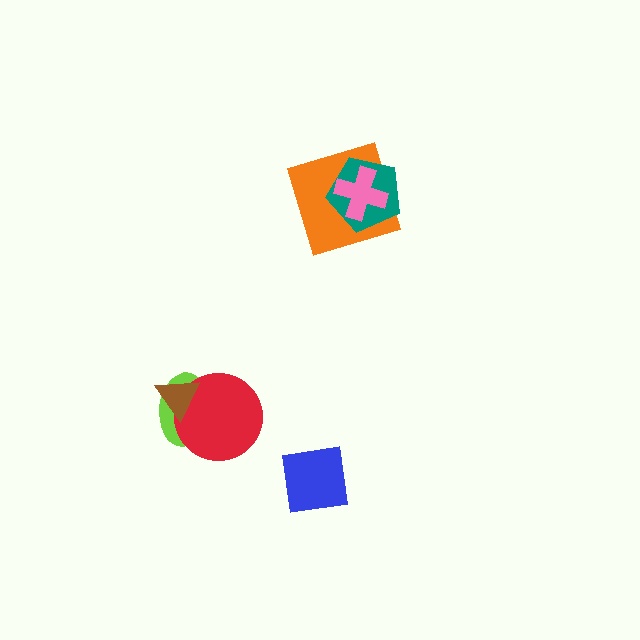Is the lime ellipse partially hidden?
Yes, it is partially covered by another shape.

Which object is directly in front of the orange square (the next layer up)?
The teal pentagon is directly in front of the orange square.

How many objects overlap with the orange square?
2 objects overlap with the orange square.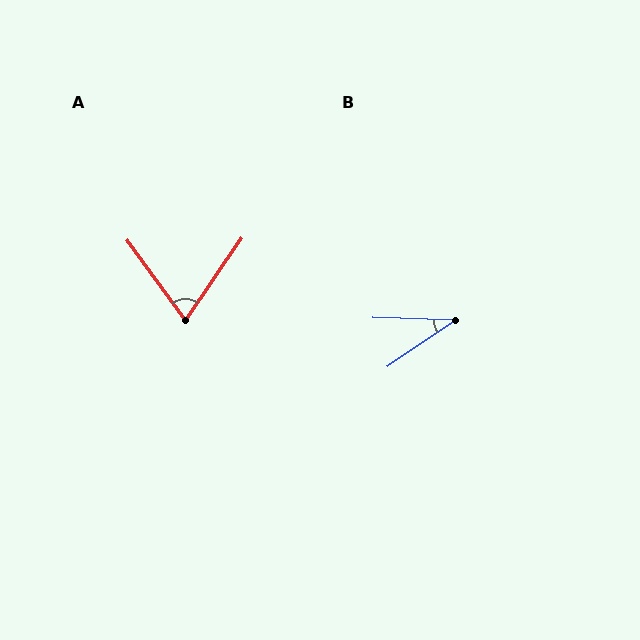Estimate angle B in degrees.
Approximately 36 degrees.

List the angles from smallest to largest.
B (36°), A (70°).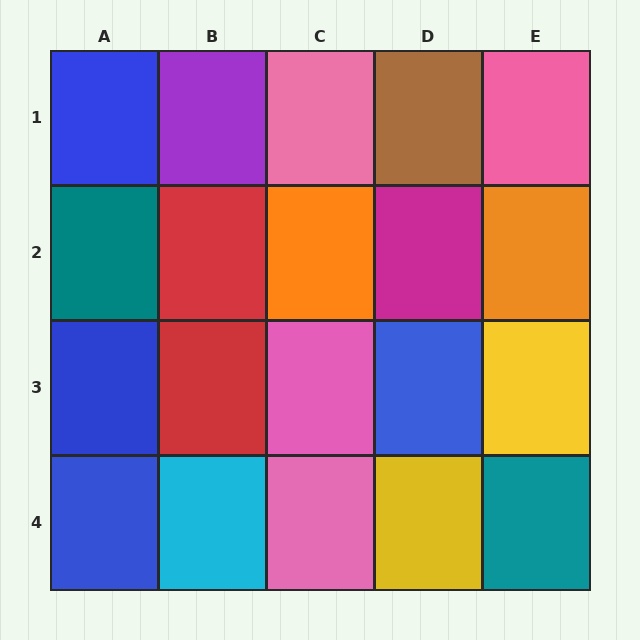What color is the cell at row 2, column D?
Magenta.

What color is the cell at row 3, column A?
Blue.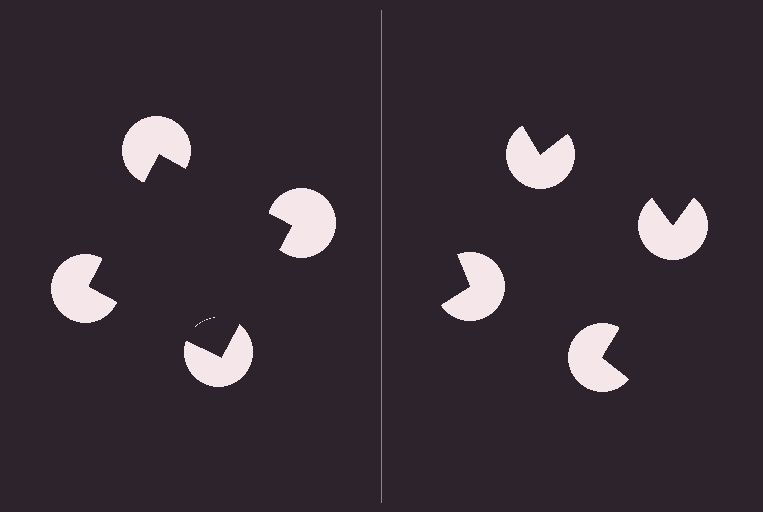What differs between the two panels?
The pac-man discs are positioned identically on both sides; only the wedge orientations differ. On the left they align to a square; on the right they are misaligned.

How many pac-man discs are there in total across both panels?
8 — 4 on each side.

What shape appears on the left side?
An illusory square.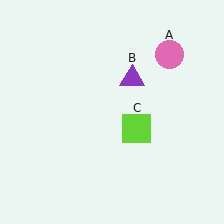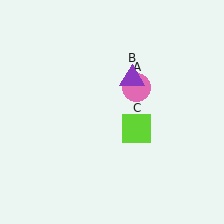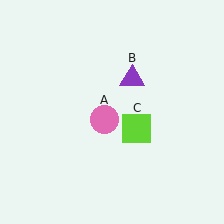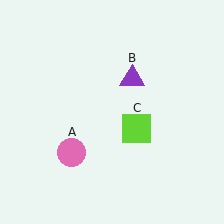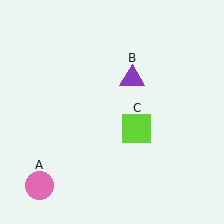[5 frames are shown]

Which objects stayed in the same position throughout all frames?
Purple triangle (object B) and lime square (object C) remained stationary.